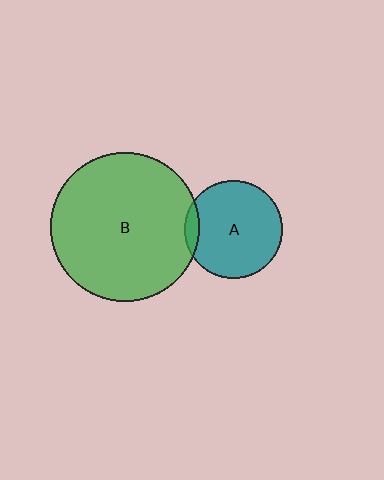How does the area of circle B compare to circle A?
Approximately 2.3 times.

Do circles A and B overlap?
Yes.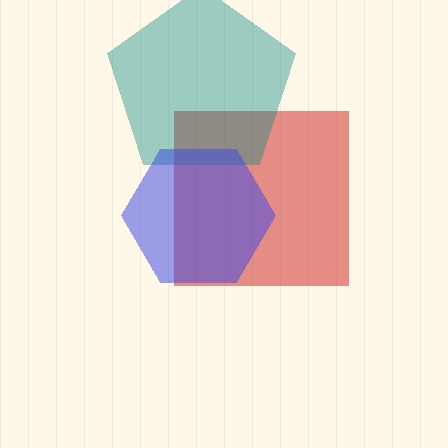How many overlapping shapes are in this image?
There are 3 overlapping shapes in the image.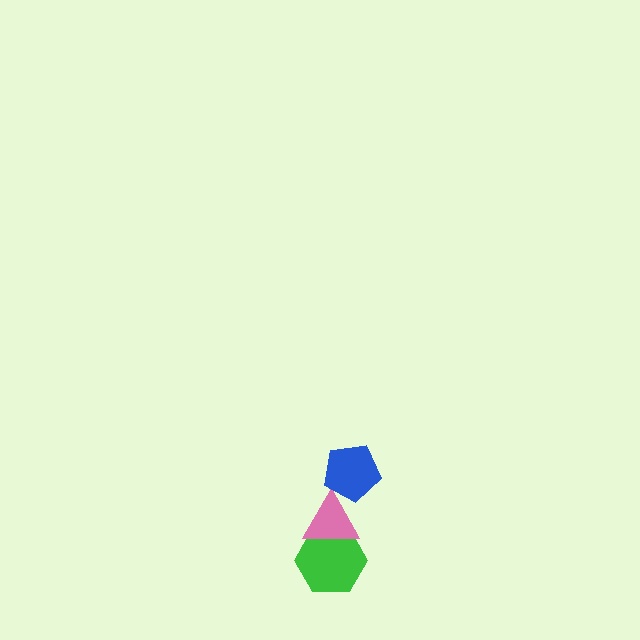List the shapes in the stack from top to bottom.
From top to bottom: the blue pentagon, the pink triangle, the green hexagon.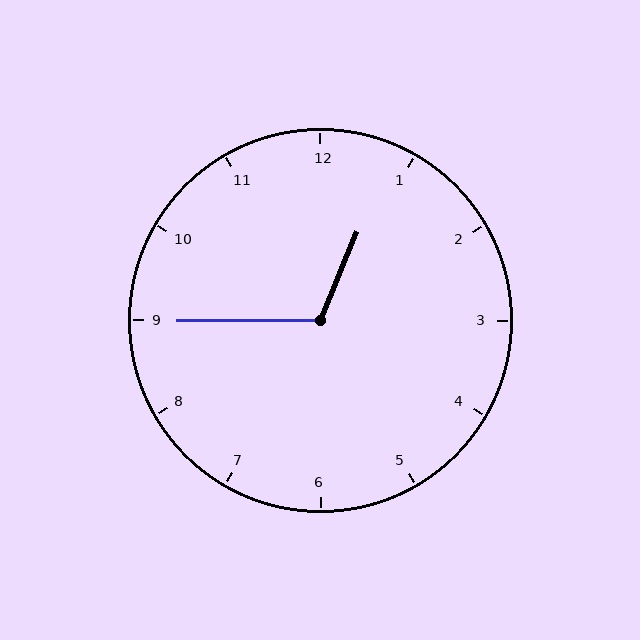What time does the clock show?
12:45.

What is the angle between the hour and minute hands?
Approximately 112 degrees.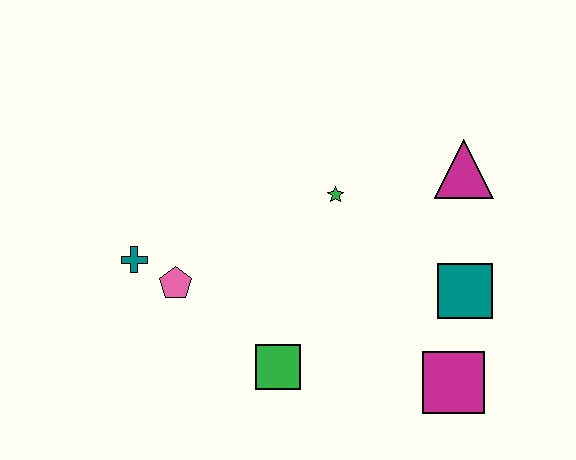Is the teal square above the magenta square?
Yes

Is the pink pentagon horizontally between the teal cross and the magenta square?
Yes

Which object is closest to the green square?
The pink pentagon is closest to the green square.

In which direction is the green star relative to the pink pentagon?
The green star is to the right of the pink pentagon.